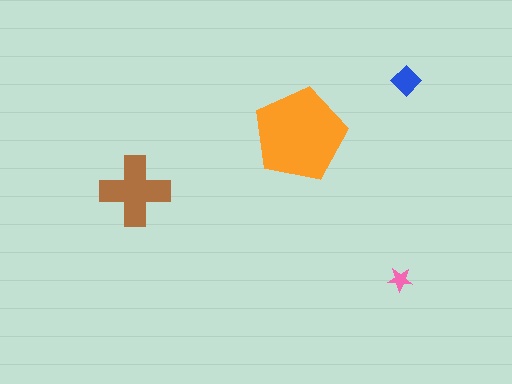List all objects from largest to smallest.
The orange pentagon, the brown cross, the blue diamond, the pink star.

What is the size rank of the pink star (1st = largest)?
4th.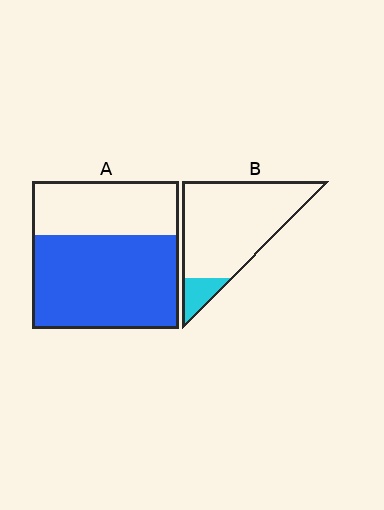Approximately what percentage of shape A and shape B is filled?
A is approximately 65% and B is approximately 10%.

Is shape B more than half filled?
No.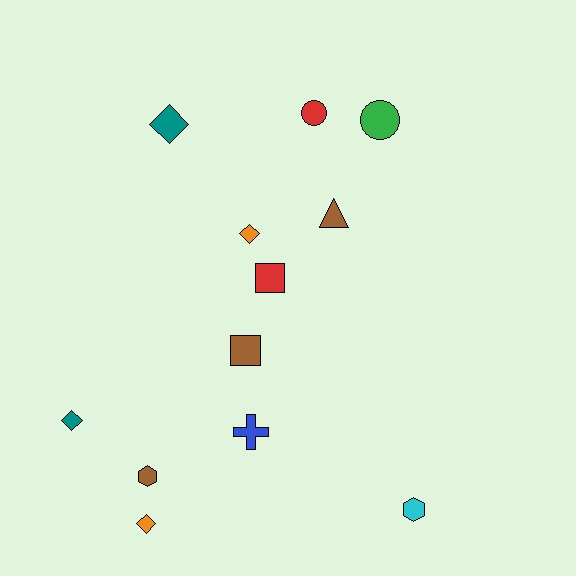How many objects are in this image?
There are 12 objects.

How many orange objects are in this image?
There are 2 orange objects.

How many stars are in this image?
There are no stars.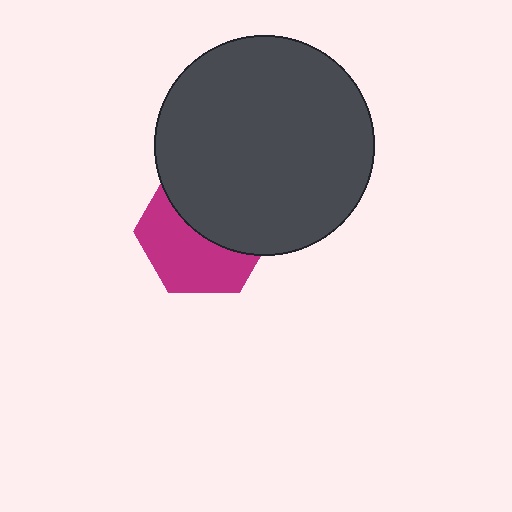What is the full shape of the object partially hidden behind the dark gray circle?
The partially hidden object is a magenta hexagon.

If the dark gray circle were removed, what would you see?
You would see the complete magenta hexagon.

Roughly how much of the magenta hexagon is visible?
About half of it is visible (roughly 51%).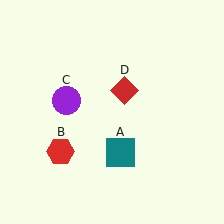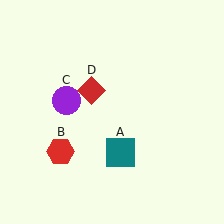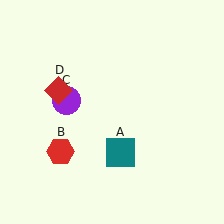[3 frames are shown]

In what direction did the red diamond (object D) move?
The red diamond (object D) moved left.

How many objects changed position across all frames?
1 object changed position: red diamond (object D).